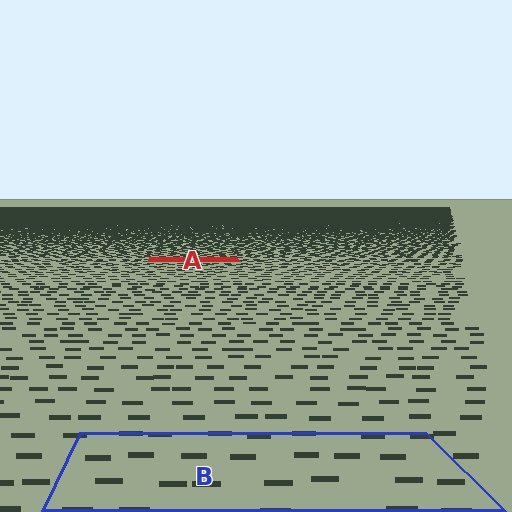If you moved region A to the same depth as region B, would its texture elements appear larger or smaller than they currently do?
They would appear larger. At a closer depth, the same texture elements are projected at a bigger on-screen size.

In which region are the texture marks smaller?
The texture marks are smaller in region A, because it is farther away.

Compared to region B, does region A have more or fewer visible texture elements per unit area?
Region A has more texture elements per unit area — they are packed more densely because it is farther away.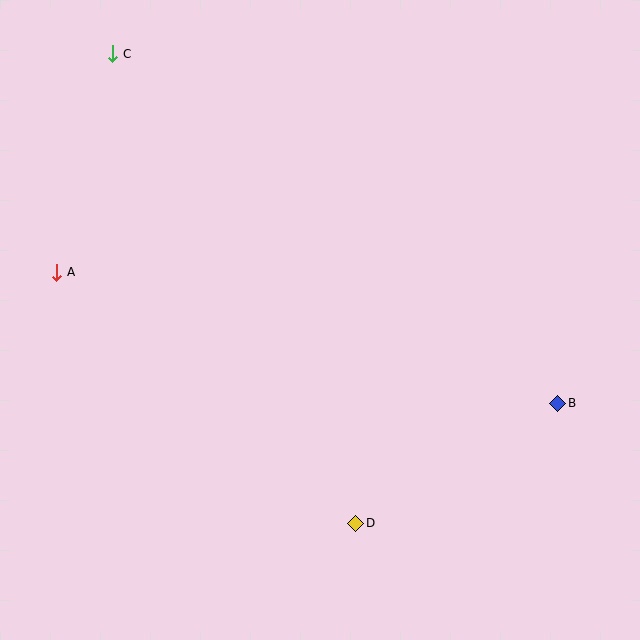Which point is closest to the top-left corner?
Point C is closest to the top-left corner.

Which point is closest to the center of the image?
Point D at (356, 523) is closest to the center.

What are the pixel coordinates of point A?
Point A is at (57, 272).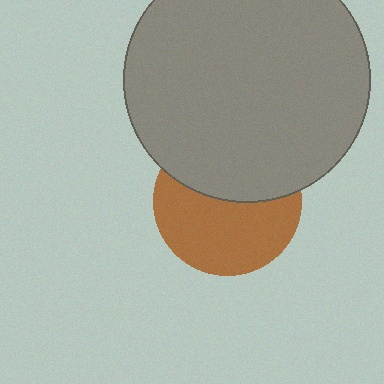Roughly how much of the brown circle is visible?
About half of it is visible (roughly 56%).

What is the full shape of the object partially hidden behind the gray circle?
The partially hidden object is a brown circle.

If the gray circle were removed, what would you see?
You would see the complete brown circle.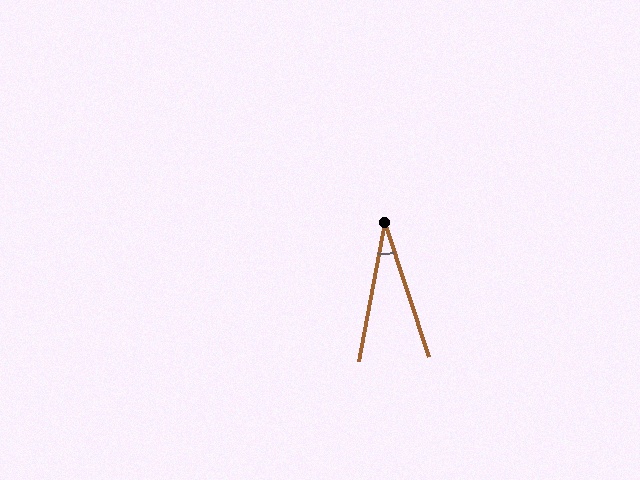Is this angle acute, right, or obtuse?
It is acute.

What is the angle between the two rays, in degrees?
Approximately 29 degrees.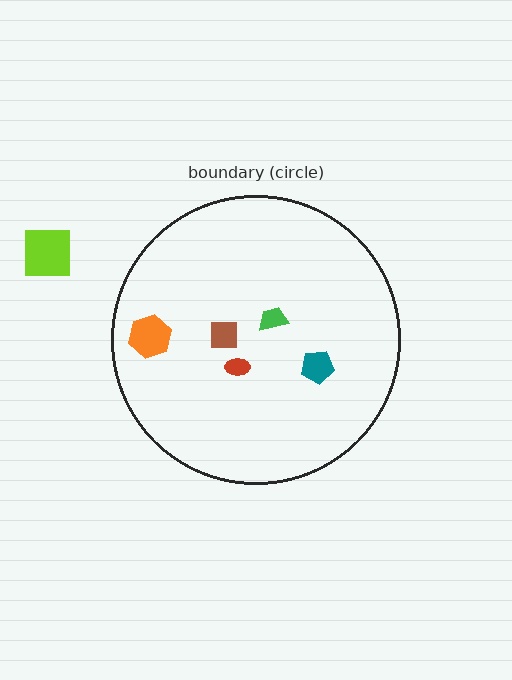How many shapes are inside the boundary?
5 inside, 1 outside.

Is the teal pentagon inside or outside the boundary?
Inside.